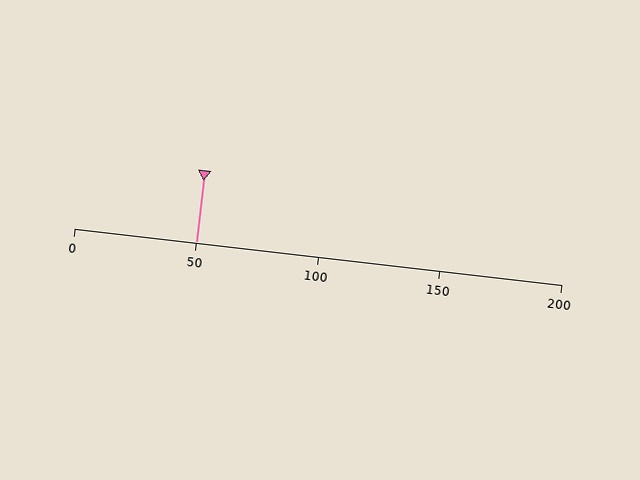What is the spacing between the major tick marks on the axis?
The major ticks are spaced 50 apart.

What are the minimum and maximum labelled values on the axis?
The axis runs from 0 to 200.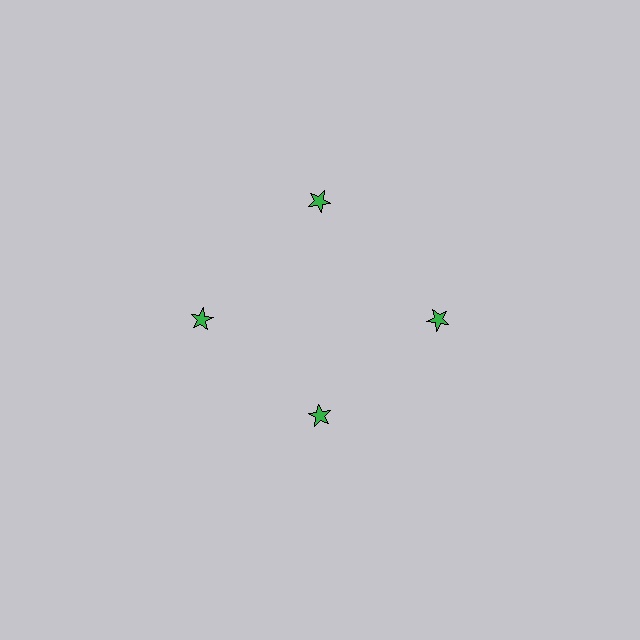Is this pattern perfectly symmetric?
No. The 4 green stars are arranged in a ring, but one element near the 6 o'clock position is pulled inward toward the center, breaking the 4-fold rotational symmetry.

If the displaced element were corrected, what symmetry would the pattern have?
It would have 4-fold rotational symmetry — the pattern would map onto itself every 90 degrees.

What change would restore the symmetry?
The symmetry would be restored by moving it outward, back onto the ring so that all 4 stars sit at equal angles and equal distance from the center.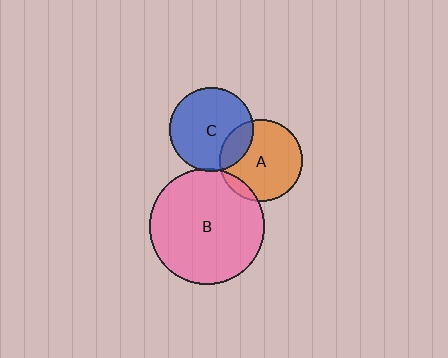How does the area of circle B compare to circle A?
Approximately 2.0 times.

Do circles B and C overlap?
Yes.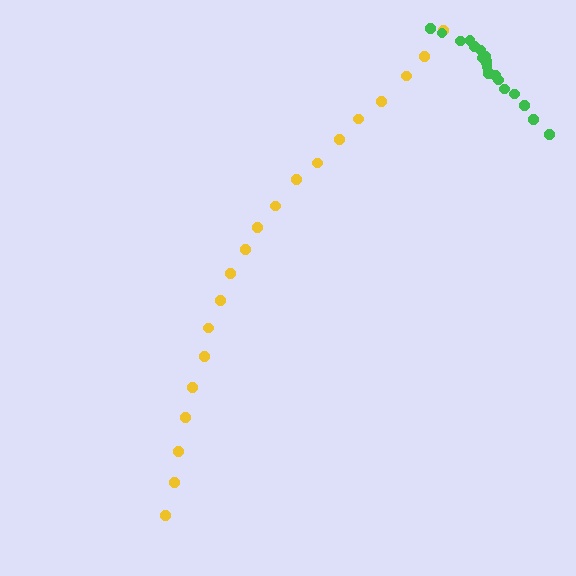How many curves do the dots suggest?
There are 2 distinct paths.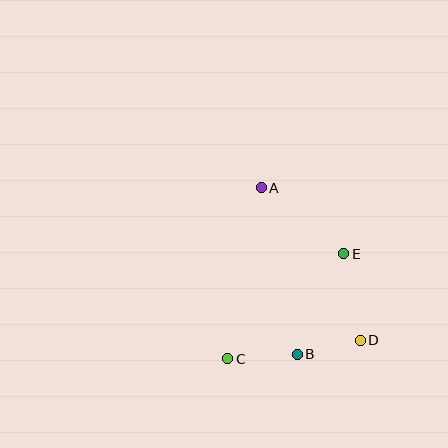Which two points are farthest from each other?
Points A and D are farthest from each other.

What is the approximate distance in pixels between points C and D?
The distance between C and D is approximately 134 pixels.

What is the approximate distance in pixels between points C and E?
The distance between C and E is approximately 156 pixels.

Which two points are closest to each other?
Points B and D are closest to each other.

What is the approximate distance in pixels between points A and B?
The distance between A and B is approximately 170 pixels.